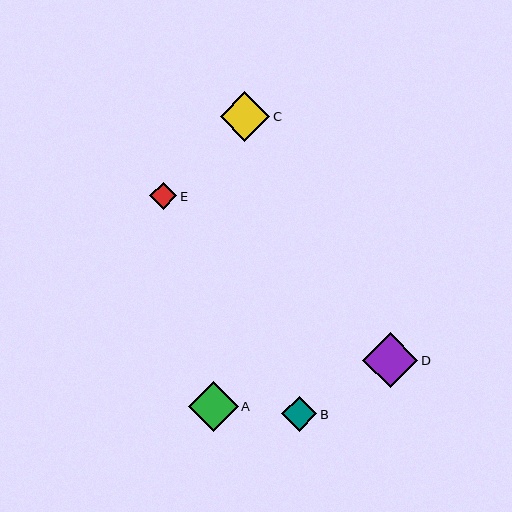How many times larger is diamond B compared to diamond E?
Diamond B is approximately 1.3 times the size of diamond E.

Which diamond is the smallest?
Diamond E is the smallest with a size of approximately 27 pixels.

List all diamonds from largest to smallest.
From largest to smallest: D, A, C, B, E.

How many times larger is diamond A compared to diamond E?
Diamond A is approximately 1.9 times the size of diamond E.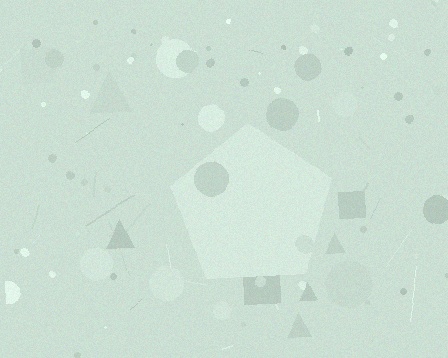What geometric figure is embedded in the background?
A pentagon is embedded in the background.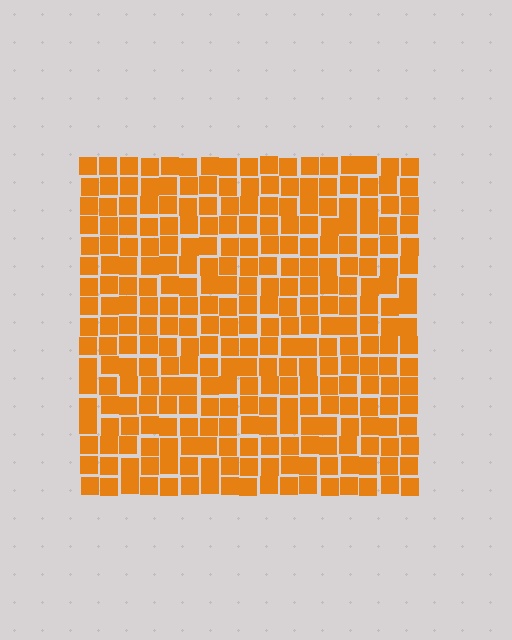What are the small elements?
The small elements are squares.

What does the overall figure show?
The overall figure shows a square.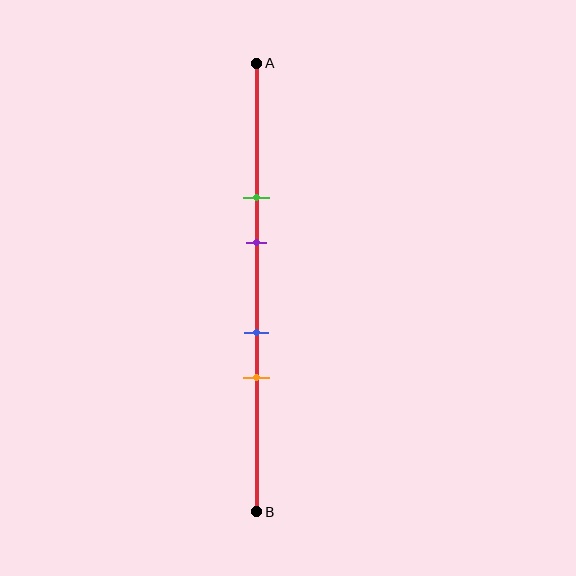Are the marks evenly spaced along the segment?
No, the marks are not evenly spaced.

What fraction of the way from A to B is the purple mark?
The purple mark is approximately 40% (0.4) of the way from A to B.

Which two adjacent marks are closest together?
The blue and orange marks are the closest adjacent pair.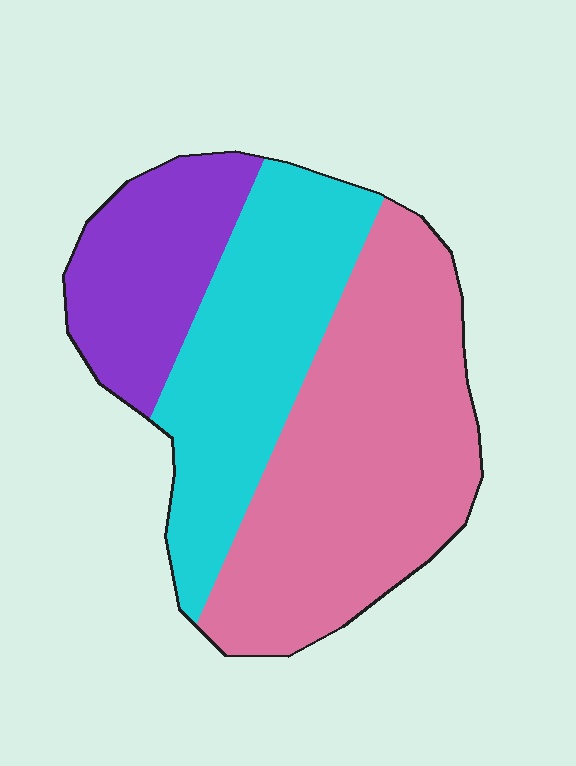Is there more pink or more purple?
Pink.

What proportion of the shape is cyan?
Cyan covers about 30% of the shape.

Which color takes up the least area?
Purple, at roughly 20%.